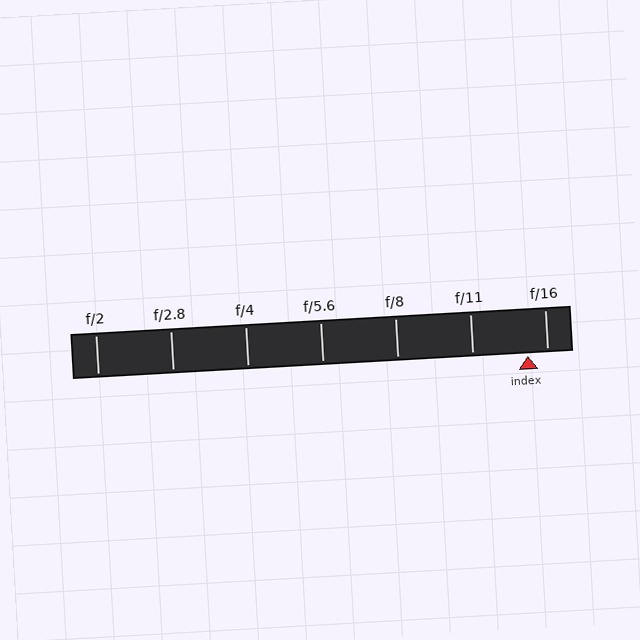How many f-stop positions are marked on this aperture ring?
There are 7 f-stop positions marked.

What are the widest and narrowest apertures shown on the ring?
The widest aperture shown is f/2 and the narrowest is f/16.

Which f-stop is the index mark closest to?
The index mark is closest to f/16.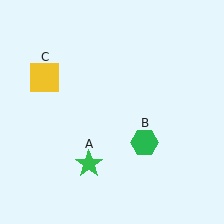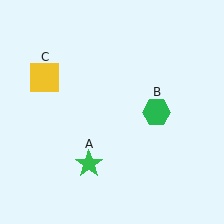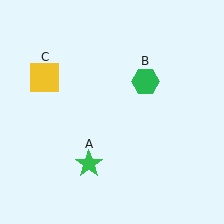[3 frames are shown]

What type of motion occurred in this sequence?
The green hexagon (object B) rotated counterclockwise around the center of the scene.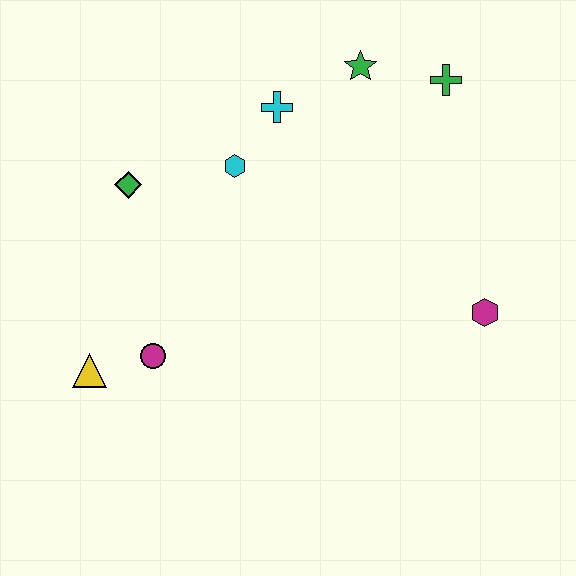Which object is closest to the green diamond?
The cyan hexagon is closest to the green diamond.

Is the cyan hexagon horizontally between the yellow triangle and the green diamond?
No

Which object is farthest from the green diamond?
The magenta hexagon is farthest from the green diamond.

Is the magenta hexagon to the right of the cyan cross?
Yes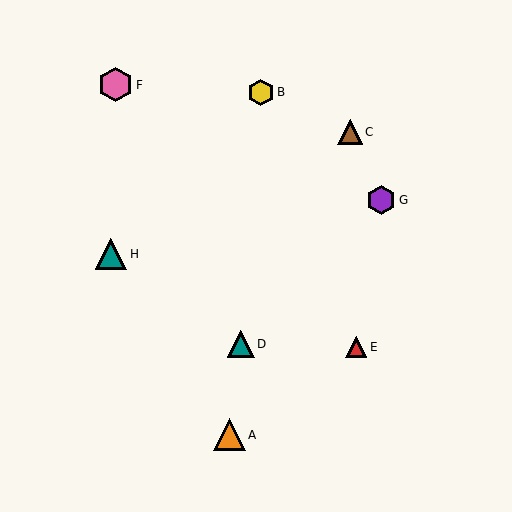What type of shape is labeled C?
Shape C is a brown triangle.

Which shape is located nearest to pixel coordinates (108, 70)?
The pink hexagon (labeled F) at (115, 85) is nearest to that location.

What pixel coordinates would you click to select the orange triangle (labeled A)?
Click at (229, 435) to select the orange triangle A.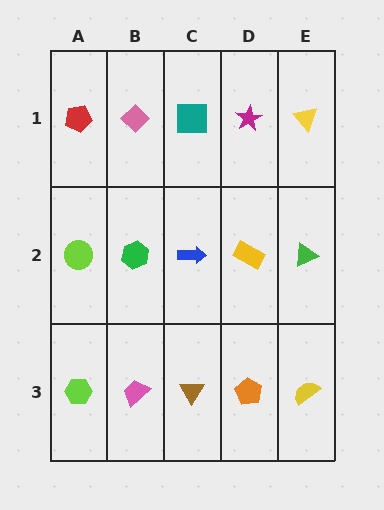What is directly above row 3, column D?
A yellow rectangle.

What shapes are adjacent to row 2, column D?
A magenta star (row 1, column D), an orange pentagon (row 3, column D), a blue arrow (row 2, column C), a green triangle (row 2, column E).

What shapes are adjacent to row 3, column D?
A yellow rectangle (row 2, column D), a brown triangle (row 3, column C), a yellow semicircle (row 3, column E).